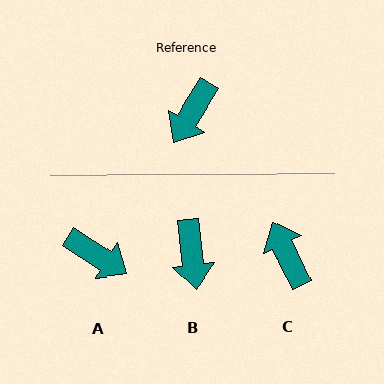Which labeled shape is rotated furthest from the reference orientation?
C, about 123 degrees away.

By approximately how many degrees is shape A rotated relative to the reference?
Approximately 89 degrees counter-clockwise.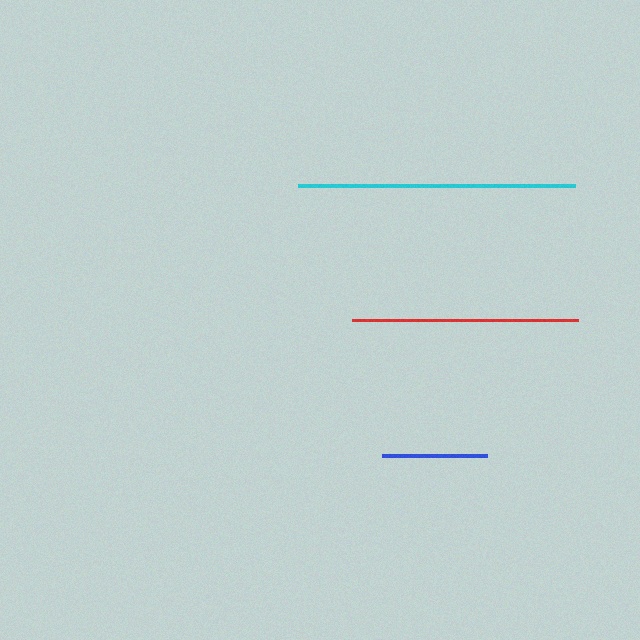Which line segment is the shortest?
The blue line is the shortest at approximately 106 pixels.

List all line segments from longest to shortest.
From longest to shortest: cyan, red, blue.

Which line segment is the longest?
The cyan line is the longest at approximately 278 pixels.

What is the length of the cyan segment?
The cyan segment is approximately 278 pixels long.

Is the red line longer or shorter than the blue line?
The red line is longer than the blue line.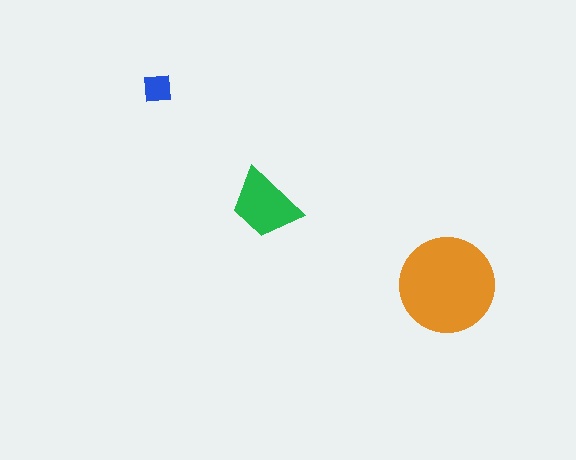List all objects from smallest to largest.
The blue square, the green trapezoid, the orange circle.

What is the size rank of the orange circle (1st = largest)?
1st.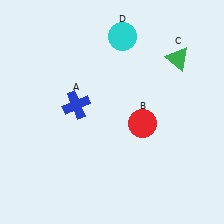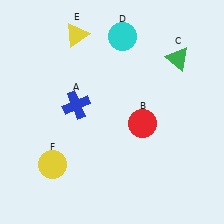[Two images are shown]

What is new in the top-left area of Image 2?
A yellow triangle (E) was added in the top-left area of Image 2.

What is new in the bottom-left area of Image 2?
A yellow circle (F) was added in the bottom-left area of Image 2.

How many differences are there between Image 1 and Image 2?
There are 2 differences between the two images.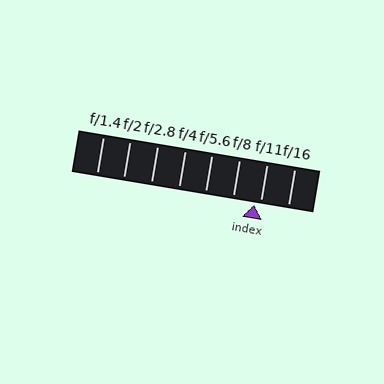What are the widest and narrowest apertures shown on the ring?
The widest aperture shown is f/1.4 and the narrowest is f/16.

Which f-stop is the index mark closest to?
The index mark is closest to f/11.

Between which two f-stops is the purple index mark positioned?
The index mark is between f/8 and f/11.